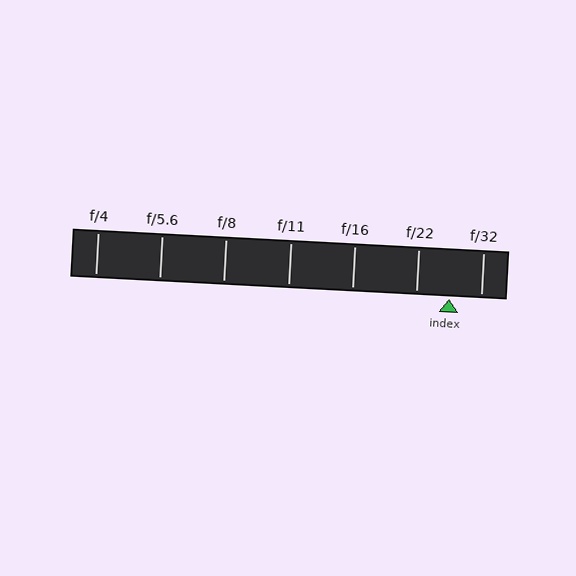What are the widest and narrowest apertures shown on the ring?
The widest aperture shown is f/4 and the narrowest is f/32.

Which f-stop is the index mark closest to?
The index mark is closest to f/32.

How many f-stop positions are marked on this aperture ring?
There are 7 f-stop positions marked.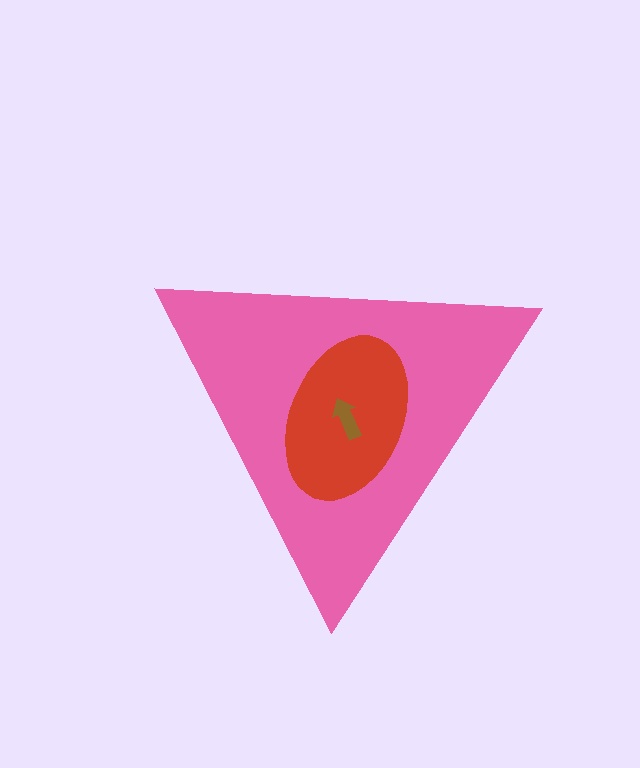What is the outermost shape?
The pink triangle.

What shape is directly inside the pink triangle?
The red ellipse.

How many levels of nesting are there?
3.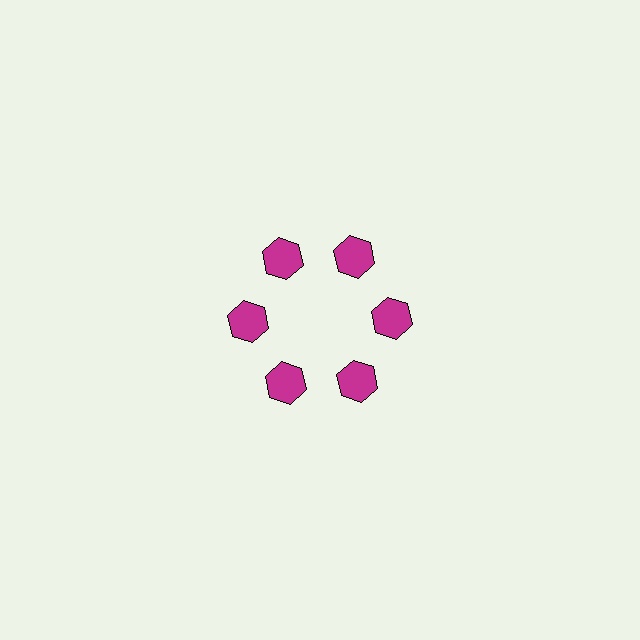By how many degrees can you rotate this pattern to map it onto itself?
The pattern maps onto itself every 60 degrees of rotation.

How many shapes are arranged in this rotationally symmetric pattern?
There are 6 shapes, arranged in 6 groups of 1.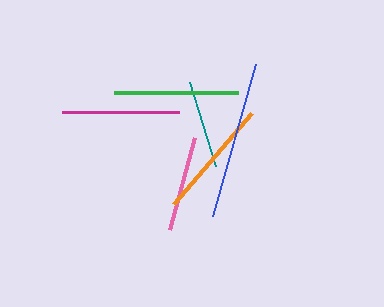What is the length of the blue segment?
The blue segment is approximately 158 pixels long.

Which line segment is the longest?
The blue line is the longest at approximately 158 pixels.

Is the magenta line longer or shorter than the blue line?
The blue line is longer than the magenta line.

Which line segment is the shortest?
The teal line is the shortest at approximately 87 pixels.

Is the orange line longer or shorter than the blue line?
The blue line is longer than the orange line.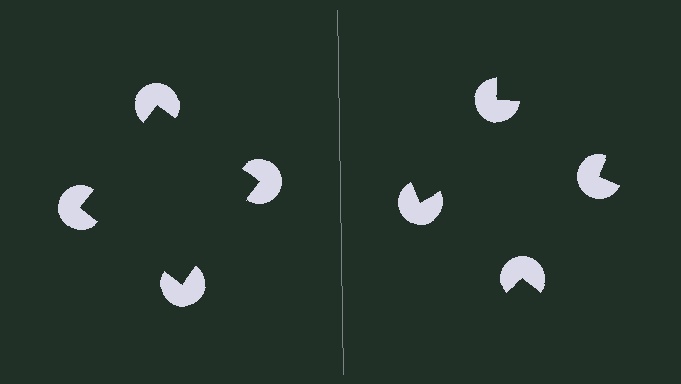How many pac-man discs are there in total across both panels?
8 — 4 on each side.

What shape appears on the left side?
An illusory square.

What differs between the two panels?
The pac-man discs are positioned identically on both sides; only the wedge orientations differ. On the left they align to a square; on the right they are misaligned.